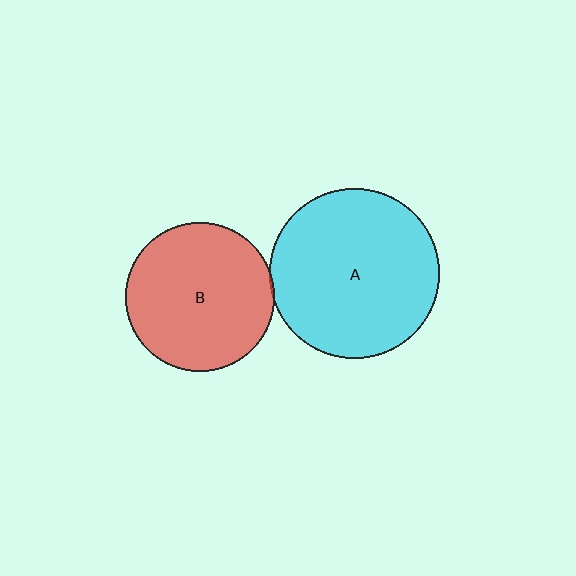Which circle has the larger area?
Circle A (cyan).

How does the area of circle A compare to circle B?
Approximately 1.3 times.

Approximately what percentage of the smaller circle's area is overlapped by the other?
Approximately 5%.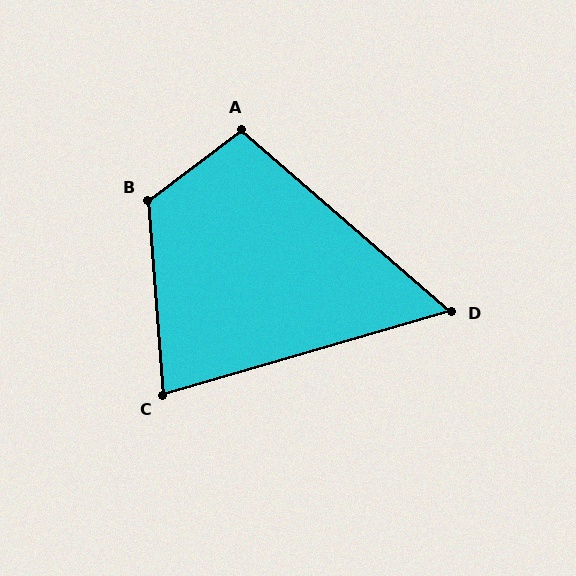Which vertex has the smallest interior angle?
D, at approximately 57 degrees.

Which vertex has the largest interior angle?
B, at approximately 123 degrees.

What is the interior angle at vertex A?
Approximately 102 degrees (obtuse).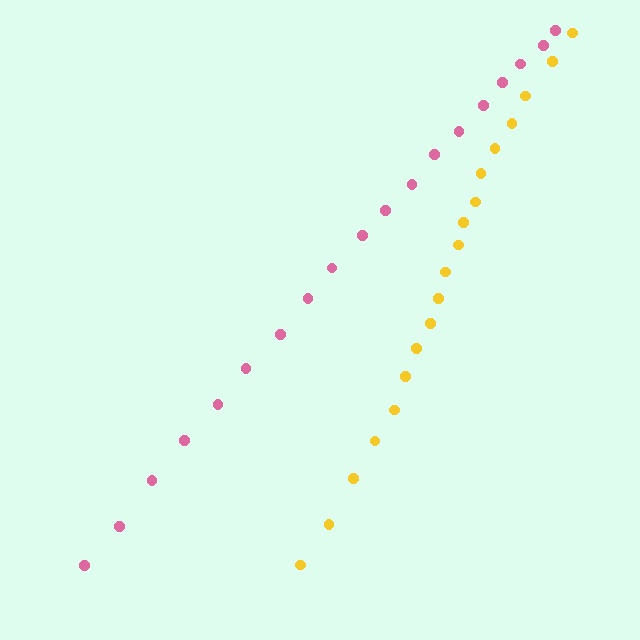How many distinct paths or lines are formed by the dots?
There are 2 distinct paths.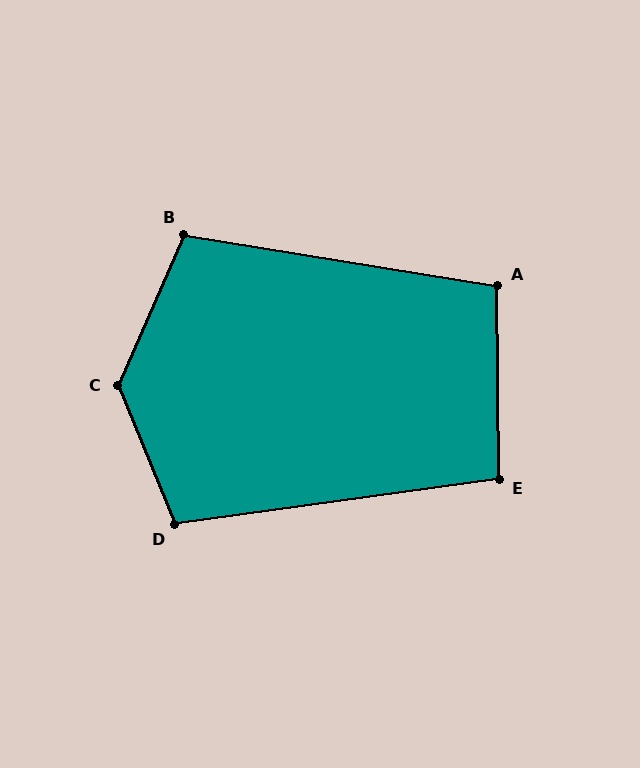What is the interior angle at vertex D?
Approximately 104 degrees (obtuse).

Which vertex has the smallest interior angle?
E, at approximately 97 degrees.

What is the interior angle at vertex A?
Approximately 100 degrees (obtuse).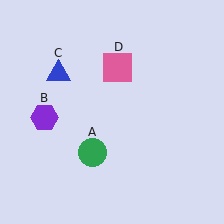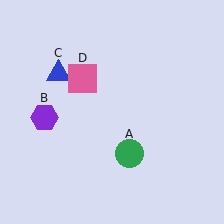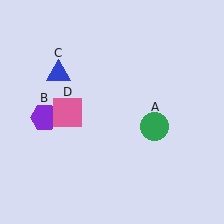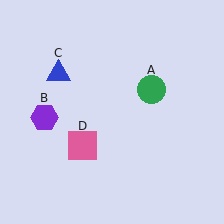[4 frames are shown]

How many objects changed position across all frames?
2 objects changed position: green circle (object A), pink square (object D).